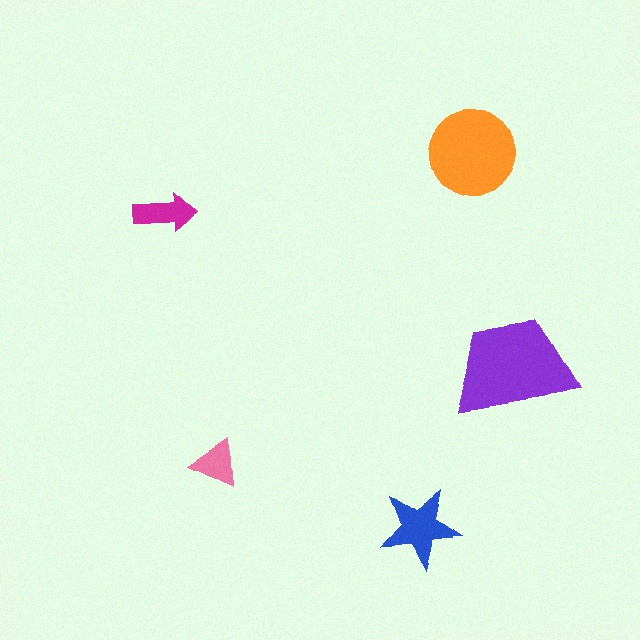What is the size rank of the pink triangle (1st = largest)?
5th.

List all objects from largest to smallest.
The purple trapezoid, the orange circle, the blue star, the magenta arrow, the pink triangle.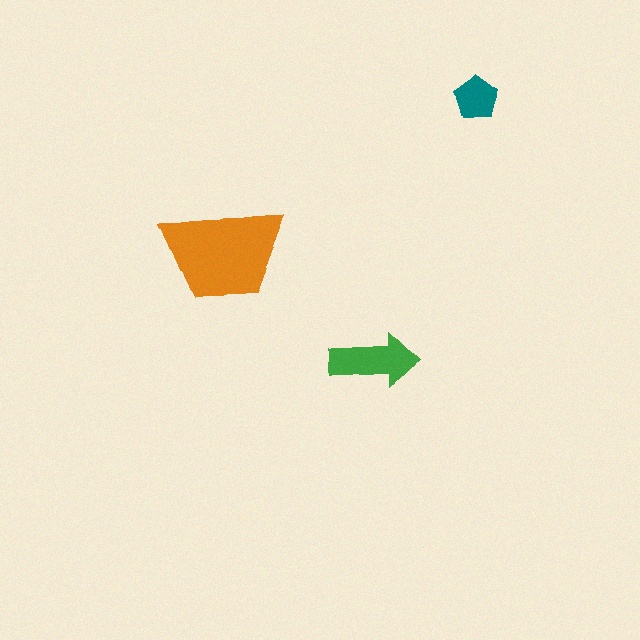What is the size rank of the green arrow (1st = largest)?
2nd.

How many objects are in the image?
There are 3 objects in the image.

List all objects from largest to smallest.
The orange trapezoid, the green arrow, the teal pentagon.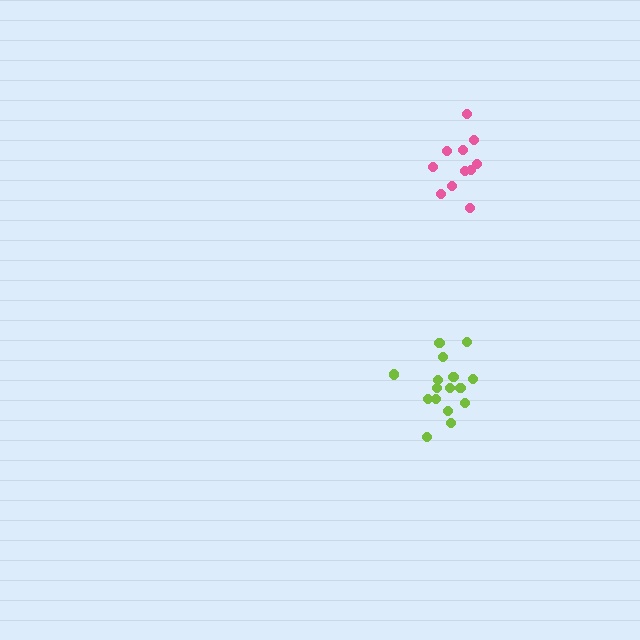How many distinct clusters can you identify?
There are 2 distinct clusters.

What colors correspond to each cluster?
The clusters are colored: lime, pink.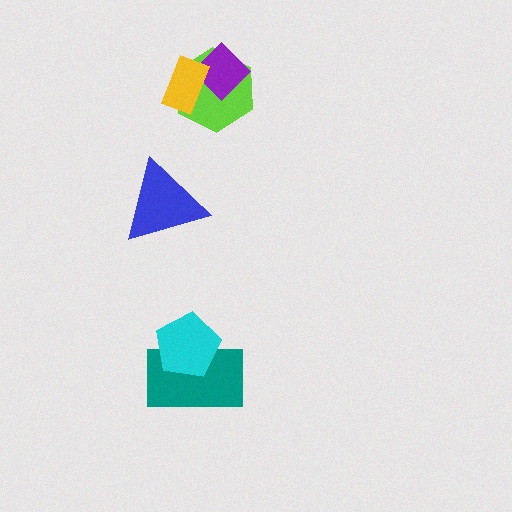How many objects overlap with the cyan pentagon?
1 object overlaps with the cyan pentagon.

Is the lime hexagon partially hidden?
Yes, it is partially covered by another shape.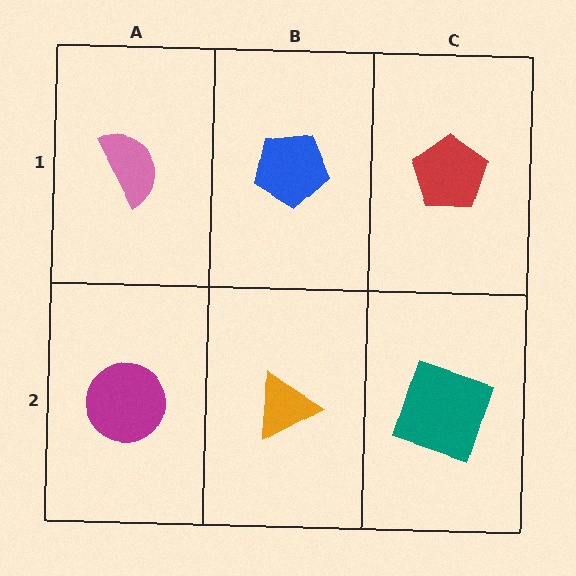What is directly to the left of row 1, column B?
A pink semicircle.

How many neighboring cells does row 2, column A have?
2.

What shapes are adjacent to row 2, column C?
A red pentagon (row 1, column C), an orange triangle (row 2, column B).